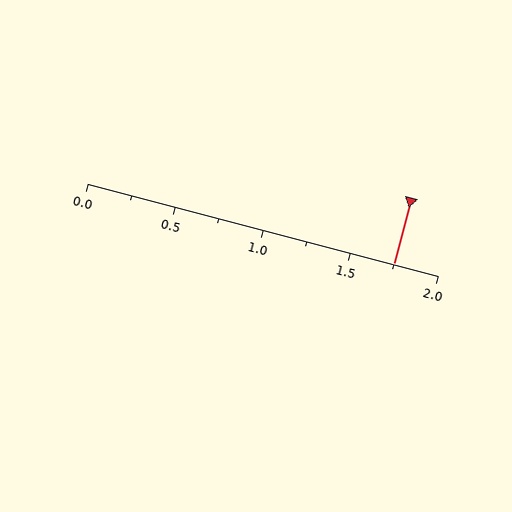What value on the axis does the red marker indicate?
The marker indicates approximately 1.75.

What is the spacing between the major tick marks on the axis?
The major ticks are spaced 0.5 apart.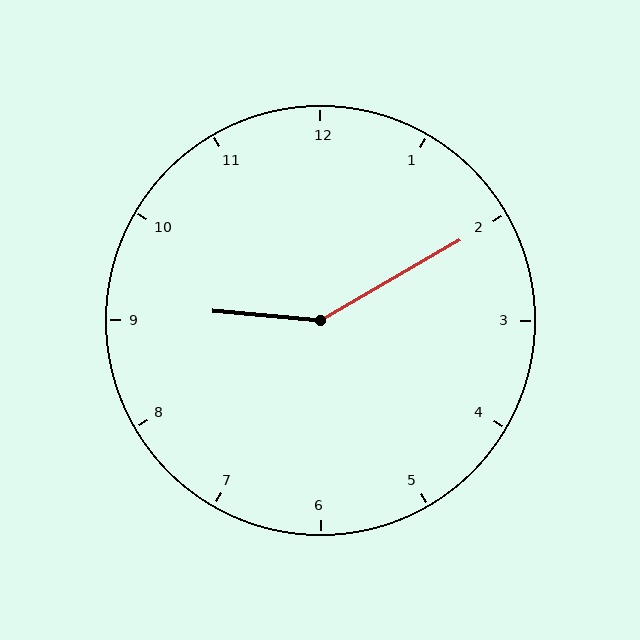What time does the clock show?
9:10.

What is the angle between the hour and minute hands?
Approximately 145 degrees.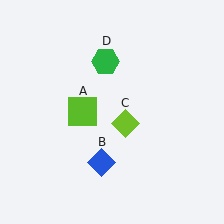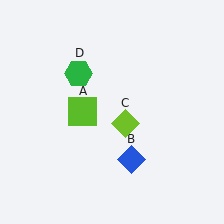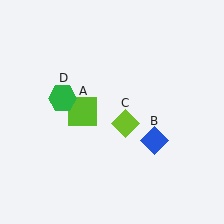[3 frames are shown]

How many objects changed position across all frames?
2 objects changed position: blue diamond (object B), green hexagon (object D).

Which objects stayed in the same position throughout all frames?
Lime square (object A) and lime diamond (object C) remained stationary.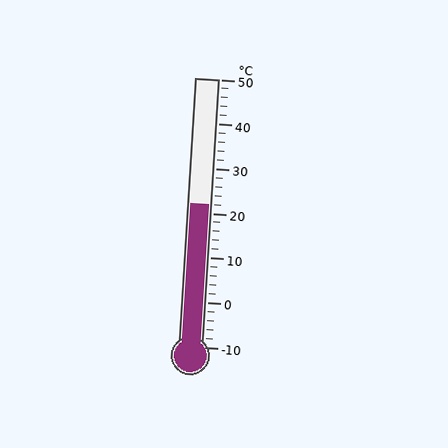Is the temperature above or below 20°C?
The temperature is above 20°C.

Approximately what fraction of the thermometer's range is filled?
The thermometer is filled to approximately 55% of its range.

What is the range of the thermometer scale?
The thermometer scale ranges from -10°C to 50°C.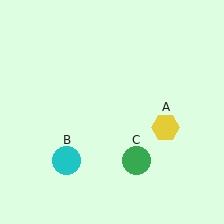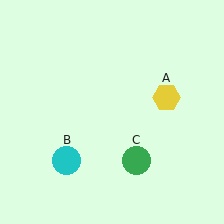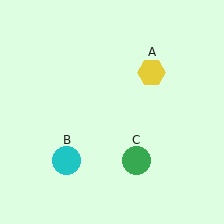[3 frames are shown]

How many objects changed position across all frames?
1 object changed position: yellow hexagon (object A).